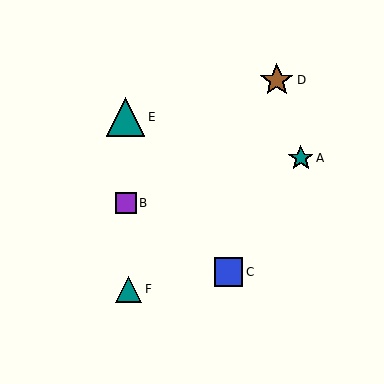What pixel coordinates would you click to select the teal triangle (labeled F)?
Click at (129, 290) to select the teal triangle F.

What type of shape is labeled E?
Shape E is a teal triangle.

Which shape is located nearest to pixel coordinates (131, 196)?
The purple square (labeled B) at (126, 203) is nearest to that location.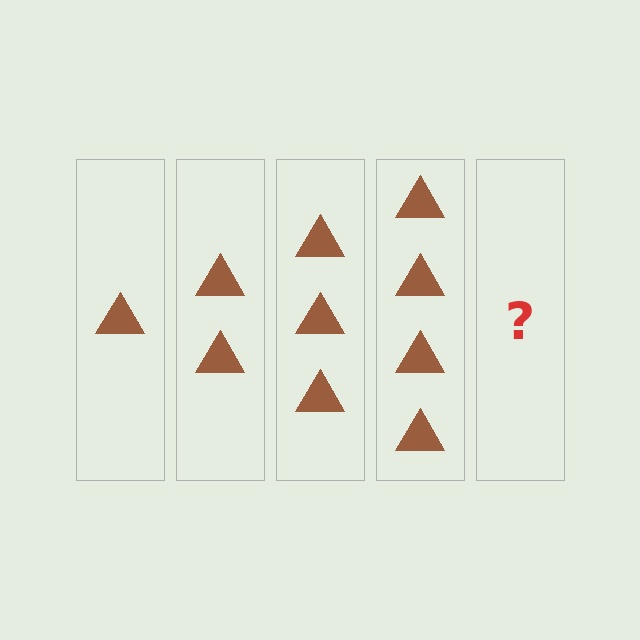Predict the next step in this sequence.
The next step is 5 triangles.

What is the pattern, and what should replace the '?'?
The pattern is that each step adds one more triangle. The '?' should be 5 triangles.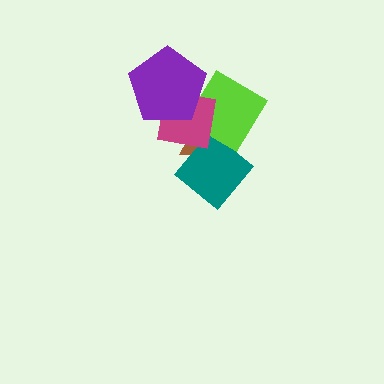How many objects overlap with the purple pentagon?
2 objects overlap with the purple pentagon.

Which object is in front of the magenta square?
The purple pentagon is in front of the magenta square.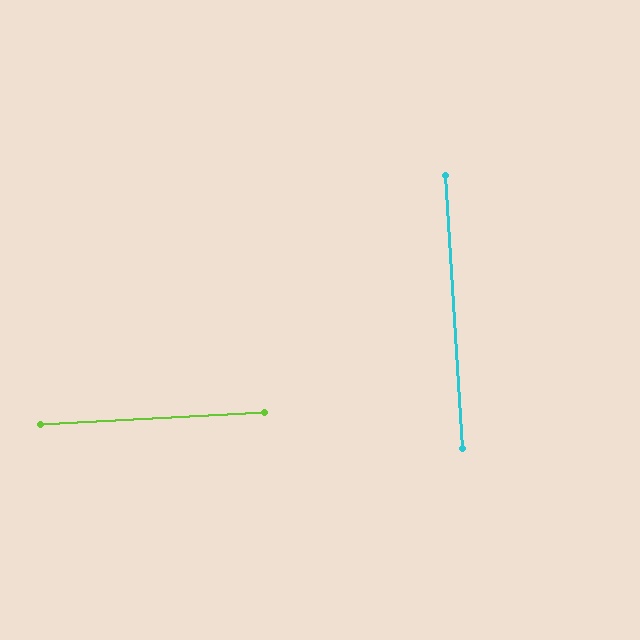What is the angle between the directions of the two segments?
Approximately 90 degrees.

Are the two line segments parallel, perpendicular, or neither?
Perpendicular — they meet at approximately 90°.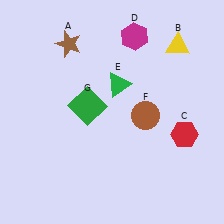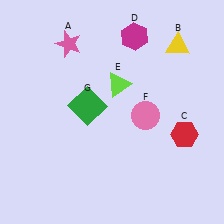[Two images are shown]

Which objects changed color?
A changed from brown to pink. E changed from green to lime. F changed from brown to pink.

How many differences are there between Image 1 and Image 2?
There are 3 differences between the two images.